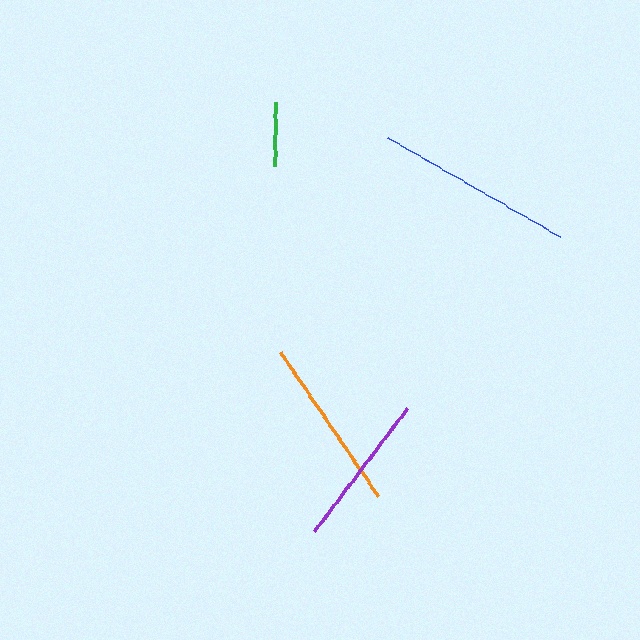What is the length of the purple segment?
The purple segment is approximately 154 pixels long.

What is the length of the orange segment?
The orange segment is approximately 174 pixels long.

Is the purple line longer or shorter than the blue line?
The blue line is longer than the purple line.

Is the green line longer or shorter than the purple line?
The purple line is longer than the green line.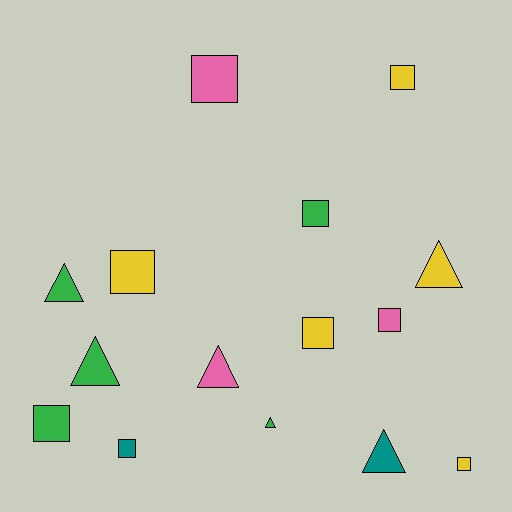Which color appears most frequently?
Green, with 5 objects.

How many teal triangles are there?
There is 1 teal triangle.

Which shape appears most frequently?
Square, with 9 objects.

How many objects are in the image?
There are 15 objects.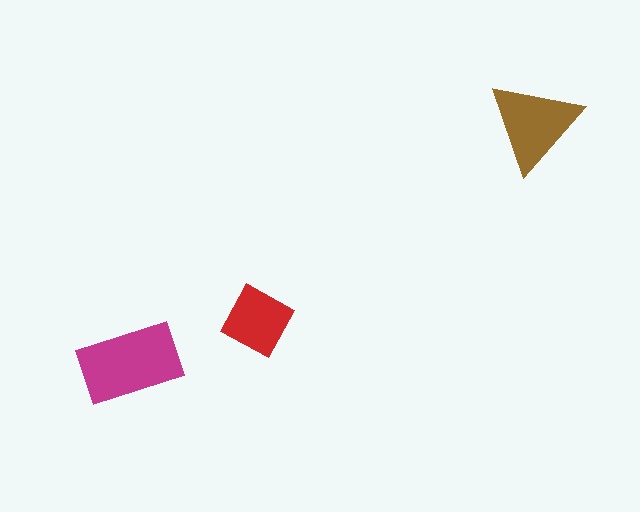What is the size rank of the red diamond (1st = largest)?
3rd.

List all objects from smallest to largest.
The red diamond, the brown triangle, the magenta rectangle.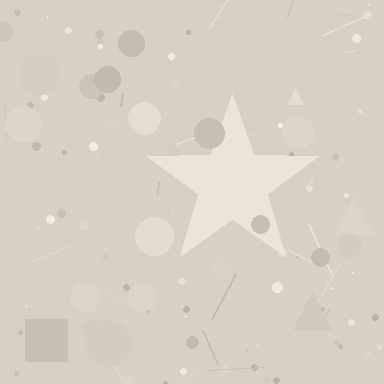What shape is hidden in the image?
A star is hidden in the image.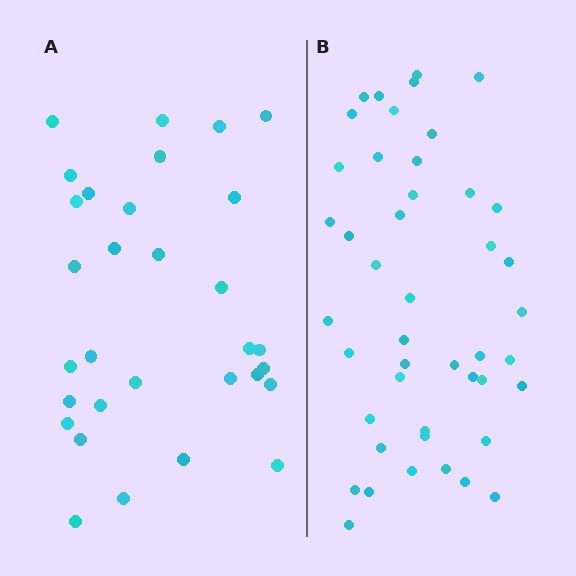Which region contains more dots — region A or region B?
Region B (the right region) has more dots.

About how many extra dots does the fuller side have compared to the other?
Region B has approximately 15 more dots than region A.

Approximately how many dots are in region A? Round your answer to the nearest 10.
About 30 dots. (The exact count is 31, which rounds to 30.)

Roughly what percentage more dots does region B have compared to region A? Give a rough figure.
About 45% more.